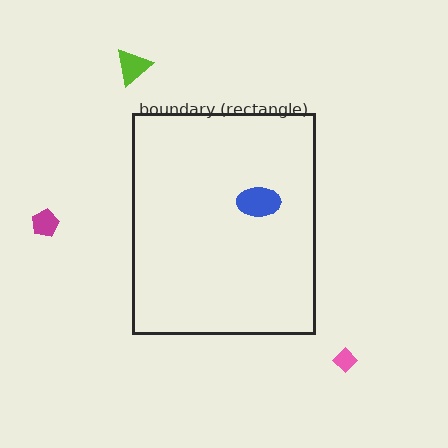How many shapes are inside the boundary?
1 inside, 3 outside.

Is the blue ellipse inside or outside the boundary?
Inside.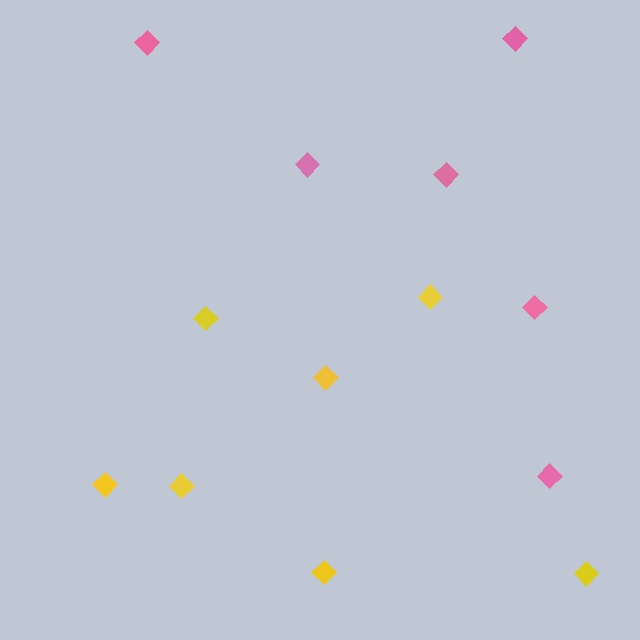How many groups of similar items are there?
There are 2 groups: one group of yellow diamonds (7) and one group of pink diamonds (6).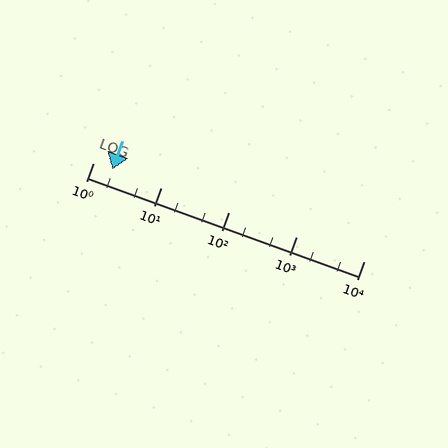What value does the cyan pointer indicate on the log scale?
The pointer indicates approximately 1.9.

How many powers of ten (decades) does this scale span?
The scale spans 4 decades, from 1 to 10000.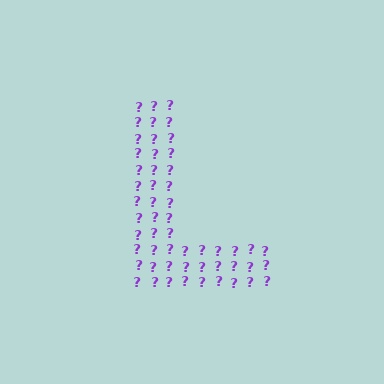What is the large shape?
The large shape is the letter L.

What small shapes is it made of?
It is made of small question marks.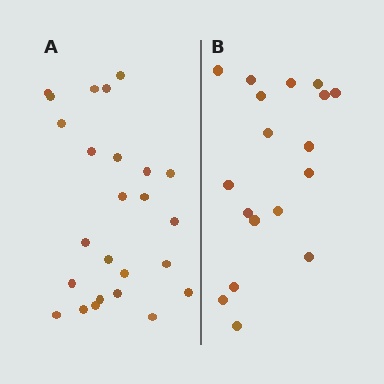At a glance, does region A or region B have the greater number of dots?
Region A (the left region) has more dots.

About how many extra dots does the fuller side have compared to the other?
Region A has roughly 8 or so more dots than region B.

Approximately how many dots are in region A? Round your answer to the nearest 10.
About 20 dots. (The exact count is 25, which rounds to 20.)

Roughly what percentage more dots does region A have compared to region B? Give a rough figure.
About 40% more.